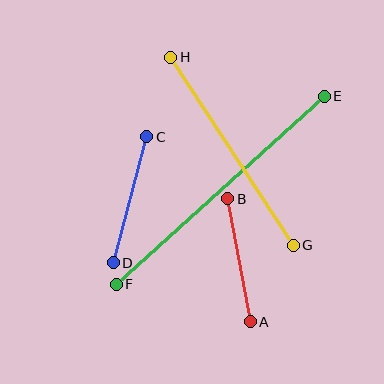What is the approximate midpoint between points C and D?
The midpoint is at approximately (130, 200) pixels.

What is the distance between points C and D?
The distance is approximately 130 pixels.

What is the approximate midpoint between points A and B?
The midpoint is at approximately (239, 260) pixels.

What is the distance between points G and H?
The distance is approximately 225 pixels.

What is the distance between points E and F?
The distance is approximately 280 pixels.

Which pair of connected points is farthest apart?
Points E and F are farthest apart.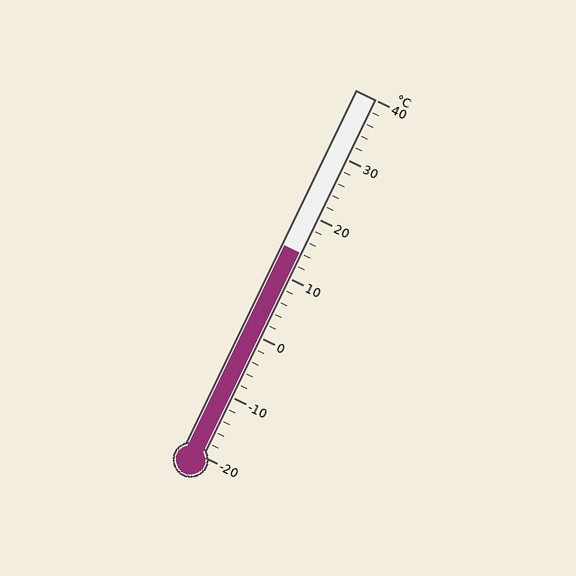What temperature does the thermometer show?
The thermometer shows approximately 14°C.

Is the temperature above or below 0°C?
The temperature is above 0°C.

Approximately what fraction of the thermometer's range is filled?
The thermometer is filled to approximately 55% of its range.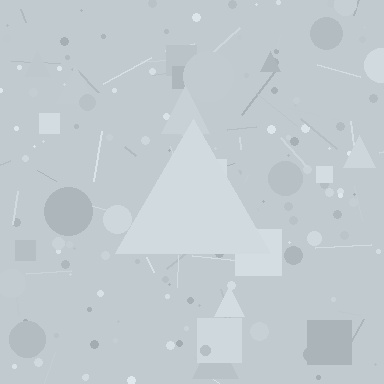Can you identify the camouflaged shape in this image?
The camouflaged shape is a triangle.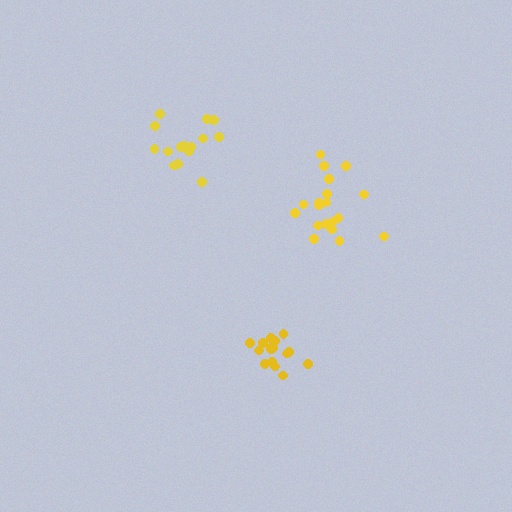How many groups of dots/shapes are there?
There are 3 groups.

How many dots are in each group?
Group 1: 19 dots, Group 2: 15 dots, Group 3: 16 dots (50 total).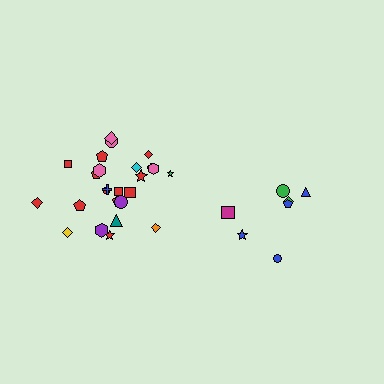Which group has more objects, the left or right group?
The left group.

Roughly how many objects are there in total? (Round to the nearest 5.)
Roughly 30 objects in total.